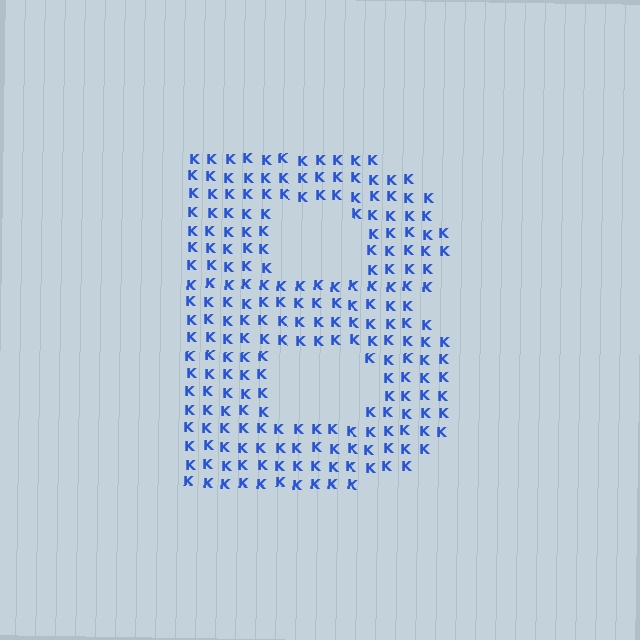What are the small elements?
The small elements are letter K's.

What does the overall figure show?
The overall figure shows the letter B.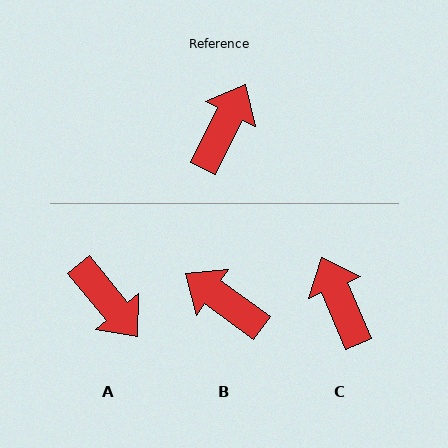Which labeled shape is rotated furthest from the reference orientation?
A, about 114 degrees away.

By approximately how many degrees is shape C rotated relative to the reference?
Approximately 49 degrees counter-clockwise.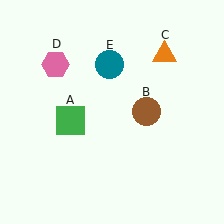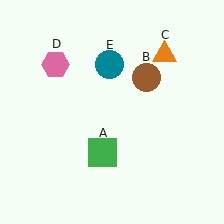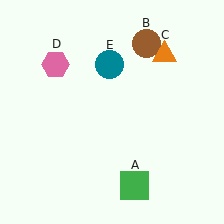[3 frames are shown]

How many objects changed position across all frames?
2 objects changed position: green square (object A), brown circle (object B).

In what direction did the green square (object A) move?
The green square (object A) moved down and to the right.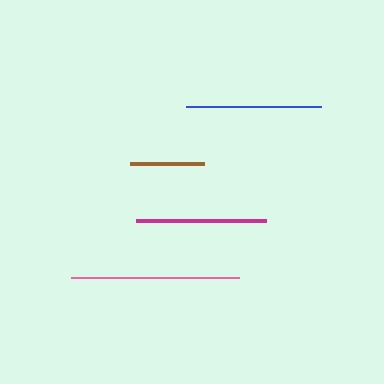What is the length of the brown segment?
The brown segment is approximately 74 pixels long.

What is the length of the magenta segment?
The magenta segment is approximately 130 pixels long.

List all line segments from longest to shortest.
From longest to shortest: pink, blue, magenta, brown.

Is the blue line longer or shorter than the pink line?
The pink line is longer than the blue line.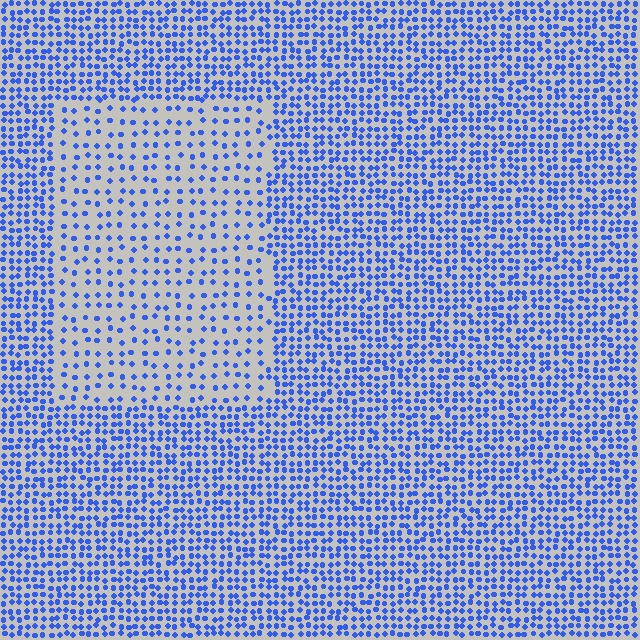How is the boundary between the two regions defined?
The boundary is defined by a change in element density (approximately 2.2x ratio). All elements are the same color, size, and shape.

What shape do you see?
I see a rectangle.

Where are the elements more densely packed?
The elements are more densely packed outside the rectangle boundary.